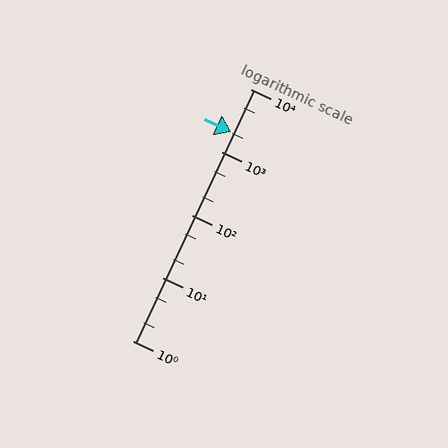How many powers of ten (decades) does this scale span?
The scale spans 4 decades, from 1 to 10000.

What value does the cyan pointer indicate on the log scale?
The pointer indicates approximately 2100.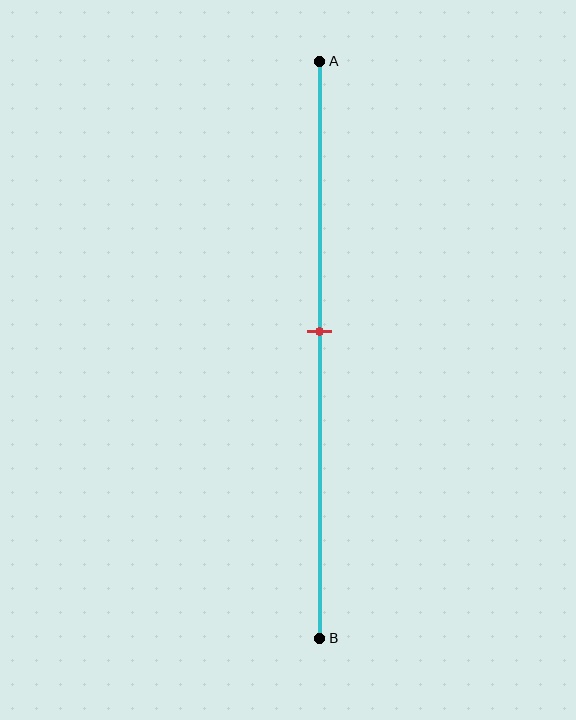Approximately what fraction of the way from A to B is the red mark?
The red mark is approximately 45% of the way from A to B.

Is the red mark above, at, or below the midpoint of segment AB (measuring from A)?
The red mark is above the midpoint of segment AB.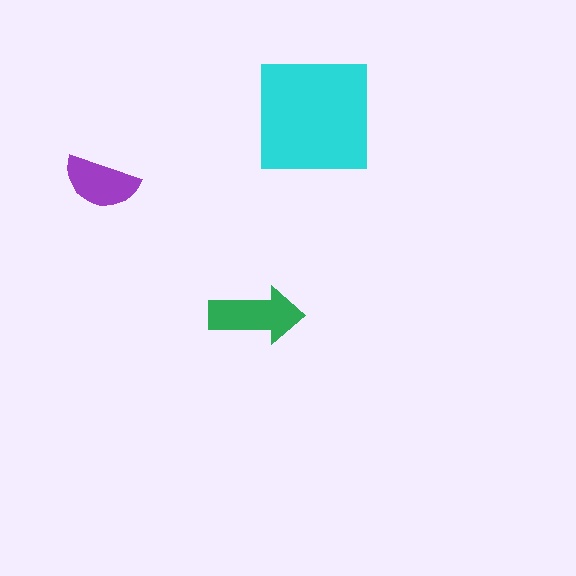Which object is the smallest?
The purple semicircle.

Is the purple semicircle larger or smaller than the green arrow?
Smaller.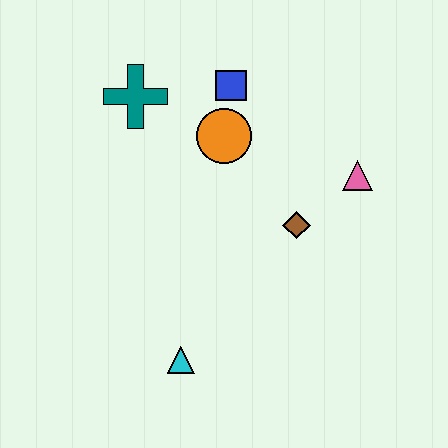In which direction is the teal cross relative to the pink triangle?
The teal cross is to the left of the pink triangle.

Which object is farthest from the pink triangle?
The cyan triangle is farthest from the pink triangle.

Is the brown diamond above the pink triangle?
No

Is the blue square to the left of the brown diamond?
Yes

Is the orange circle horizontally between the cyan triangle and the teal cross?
No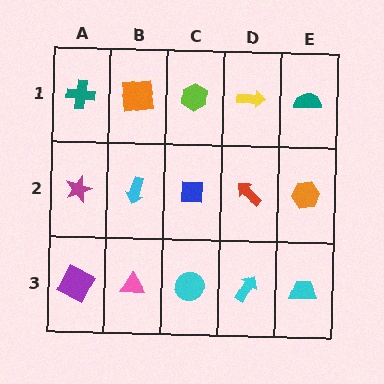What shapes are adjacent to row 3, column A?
A magenta star (row 2, column A), a pink triangle (row 3, column B).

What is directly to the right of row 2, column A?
A cyan arrow.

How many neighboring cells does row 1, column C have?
3.